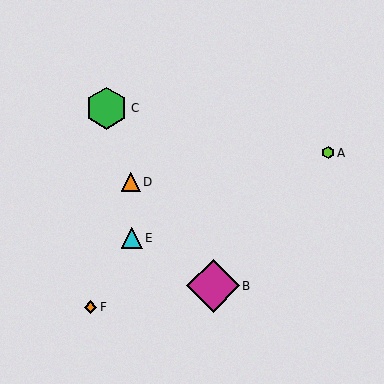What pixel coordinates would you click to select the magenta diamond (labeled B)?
Click at (213, 286) to select the magenta diamond B.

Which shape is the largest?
The magenta diamond (labeled B) is the largest.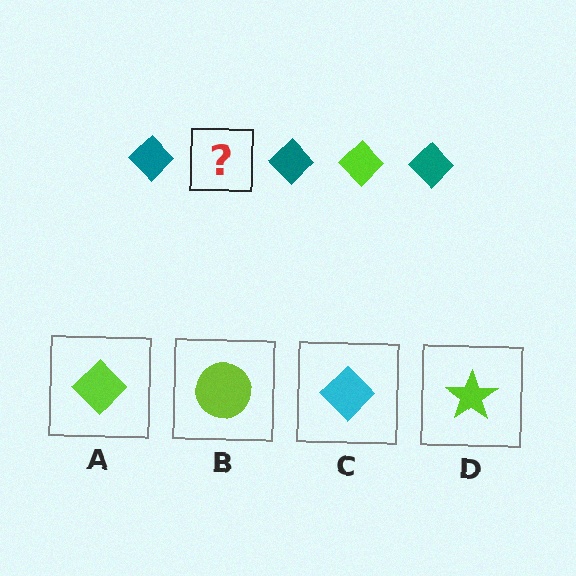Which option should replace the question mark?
Option A.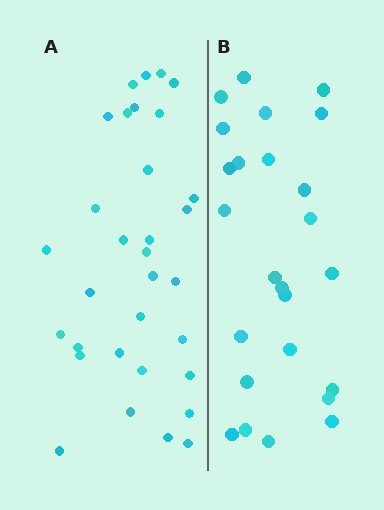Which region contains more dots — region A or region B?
Region A (the left region) has more dots.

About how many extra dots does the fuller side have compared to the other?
Region A has roughly 8 or so more dots than region B.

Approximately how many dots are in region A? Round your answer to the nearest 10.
About 30 dots. (The exact count is 32, which rounds to 30.)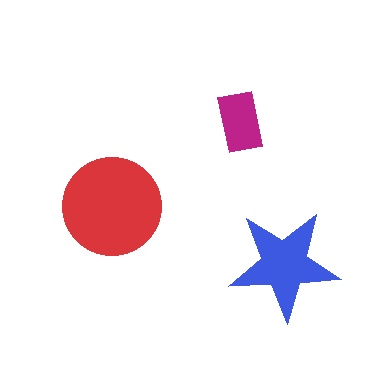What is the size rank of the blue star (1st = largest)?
2nd.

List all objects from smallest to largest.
The magenta rectangle, the blue star, the red circle.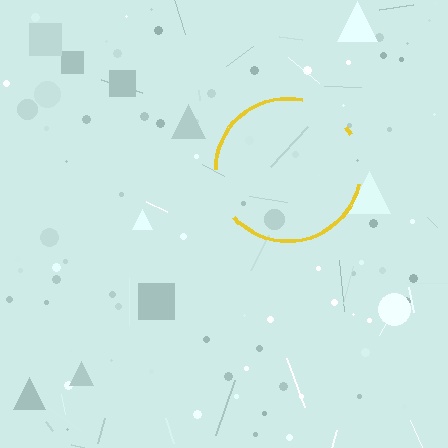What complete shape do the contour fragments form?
The contour fragments form a circle.